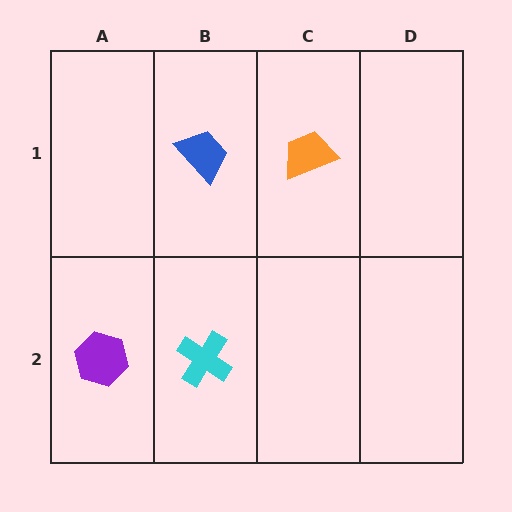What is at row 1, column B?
A blue trapezoid.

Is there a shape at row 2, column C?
No, that cell is empty.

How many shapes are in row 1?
2 shapes.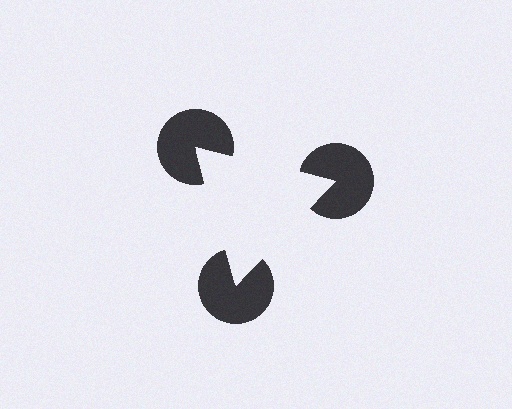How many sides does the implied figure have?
3 sides.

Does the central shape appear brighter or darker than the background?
It typically appears slightly brighter than the background, even though no actual brightness change is drawn.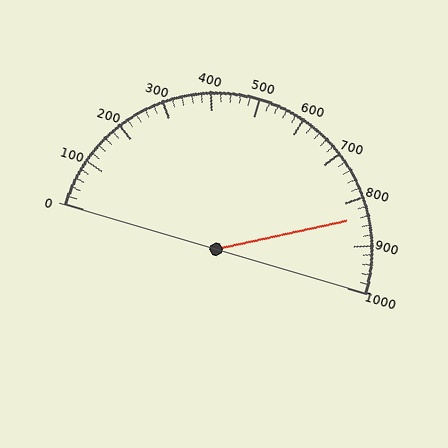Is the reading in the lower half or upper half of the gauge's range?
The reading is in the upper half of the range (0 to 1000).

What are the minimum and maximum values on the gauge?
The gauge ranges from 0 to 1000.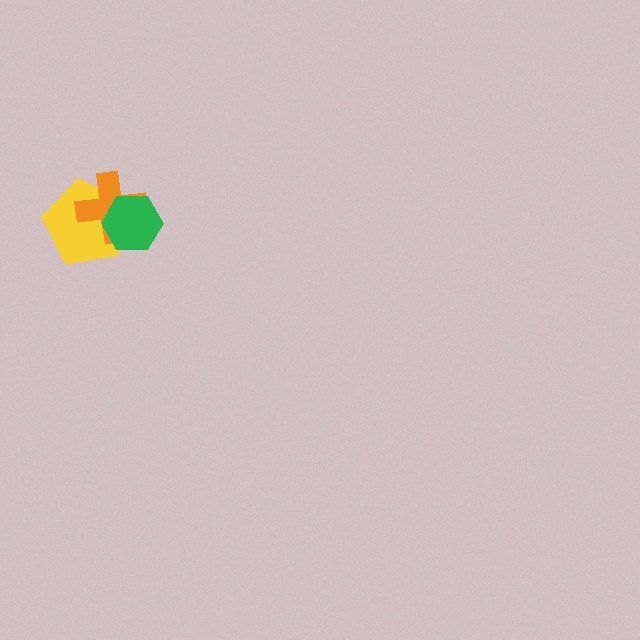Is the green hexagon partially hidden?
No, no other shape covers it.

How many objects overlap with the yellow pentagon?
2 objects overlap with the yellow pentagon.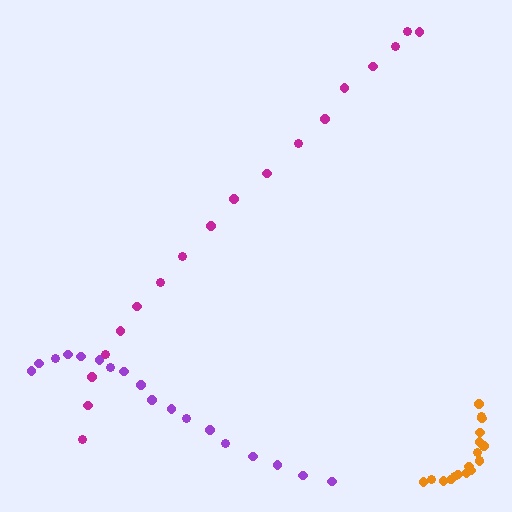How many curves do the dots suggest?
There are 3 distinct paths.